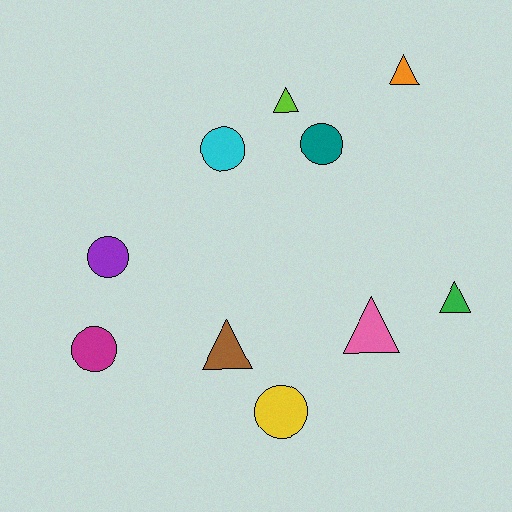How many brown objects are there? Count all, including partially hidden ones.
There is 1 brown object.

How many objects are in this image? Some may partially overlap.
There are 10 objects.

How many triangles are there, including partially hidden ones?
There are 5 triangles.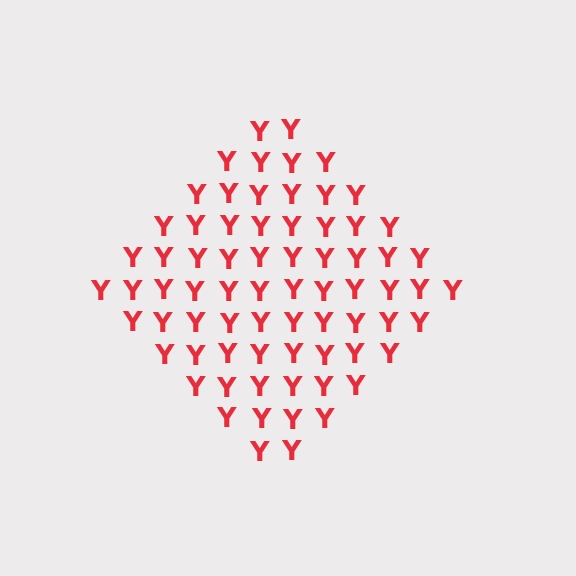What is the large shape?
The large shape is a diamond.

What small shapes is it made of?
It is made of small letter Y's.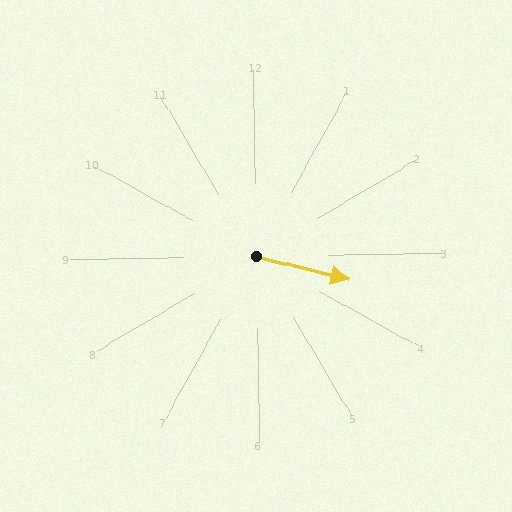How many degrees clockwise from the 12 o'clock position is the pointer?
Approximately 105 degrees.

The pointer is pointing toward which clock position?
Roughly 3 o'clock.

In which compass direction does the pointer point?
East.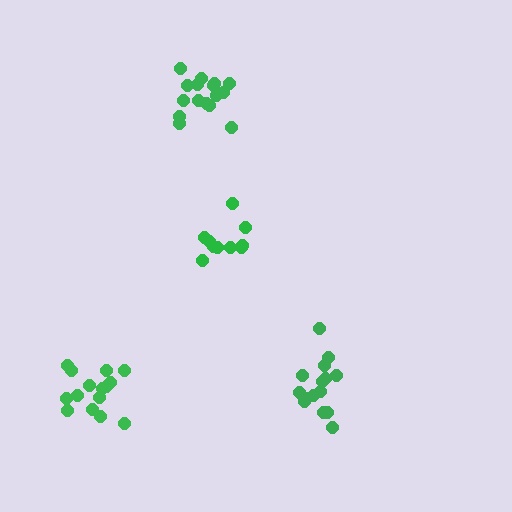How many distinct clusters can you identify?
There are 4 distinct clusters.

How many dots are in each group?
Group 1: 10 dots, Group 2: 15 dots, Group 3: 16 dots, Group 4: 15 dots (56 total).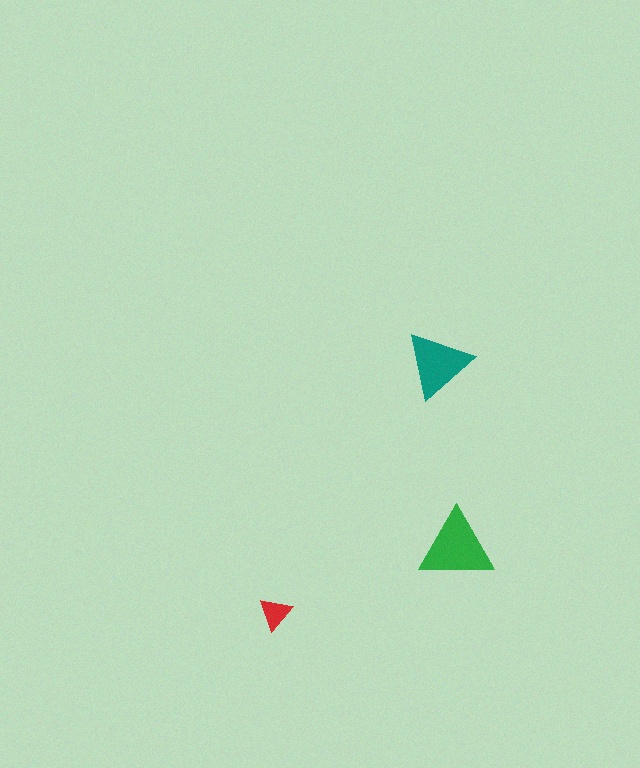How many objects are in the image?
There are 3 objects in the image.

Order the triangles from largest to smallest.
the green one, the teal one, the red one.